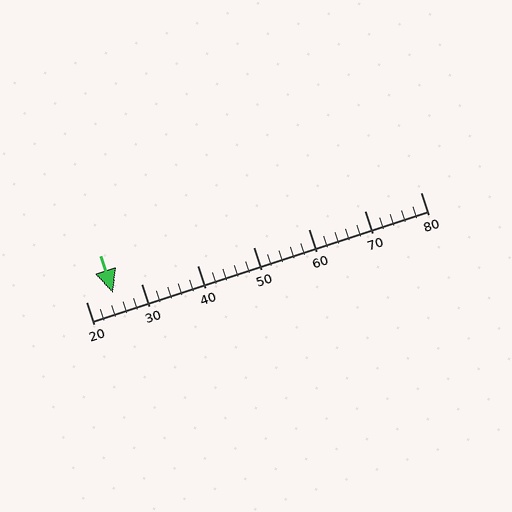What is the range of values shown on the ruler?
The ruler shows values from 20 to 80.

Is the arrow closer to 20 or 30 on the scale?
The arrow is closer to 20.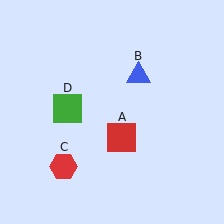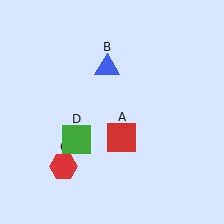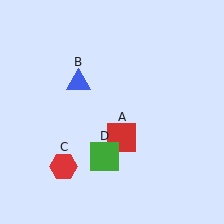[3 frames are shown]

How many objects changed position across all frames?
2 objects changed position: blue triangle (object B), green square (object D).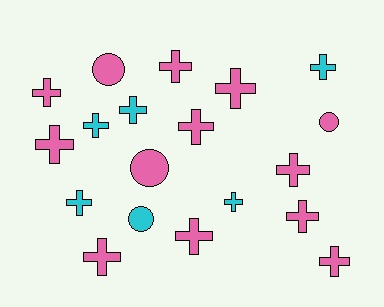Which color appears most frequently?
Pink, with 13 objects.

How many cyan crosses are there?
There are 5 cyan crosses.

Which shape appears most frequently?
Cross, with 15 objects.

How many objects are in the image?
There are 19 objects.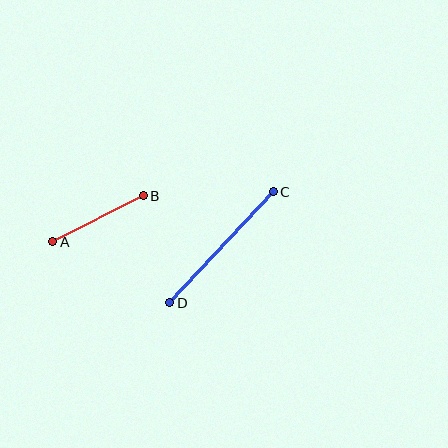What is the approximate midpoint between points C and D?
The midpoint is at approximately (221, 247) pixels.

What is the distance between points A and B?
The distance is approximately 102 pixels.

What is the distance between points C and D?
The distance is approximately 152 pixels.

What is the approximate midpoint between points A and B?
The midpoint is at approximately (98, 219) pixels.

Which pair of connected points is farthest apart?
Points C and D are farthest apart.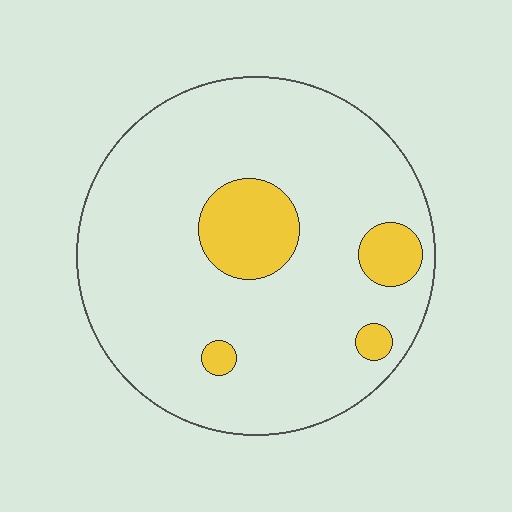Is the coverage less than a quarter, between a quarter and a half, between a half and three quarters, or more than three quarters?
Less than a quarter.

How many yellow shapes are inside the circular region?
4.